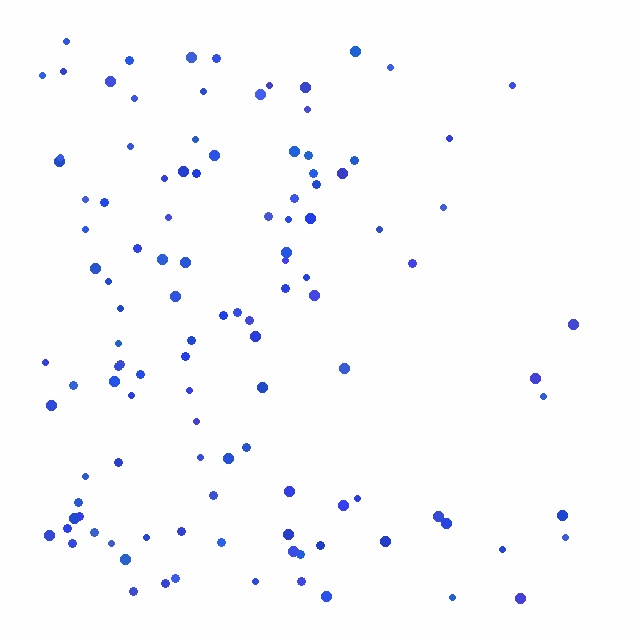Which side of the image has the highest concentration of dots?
The left.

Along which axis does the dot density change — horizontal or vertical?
Horizontal.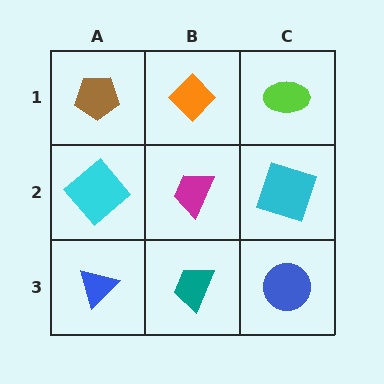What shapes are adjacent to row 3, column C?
A cyan square (row 2, column C), a teal trapezoid (row 3, column B).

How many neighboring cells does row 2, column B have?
4.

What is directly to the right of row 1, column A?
An orange diamond.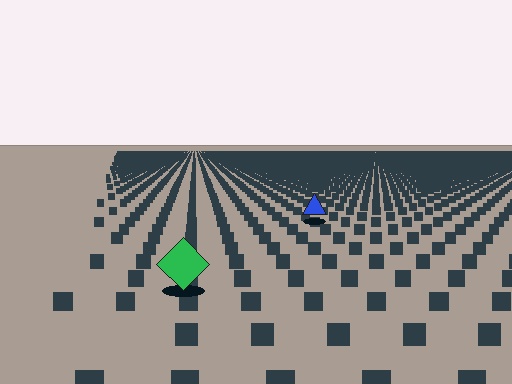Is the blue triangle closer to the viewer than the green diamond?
No. The green diamond is closer — you can tell from the texture gradient: the ground texture is coarser near it.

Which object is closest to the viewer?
The green diamond is closest. The texture marks near it are larger and more spread out.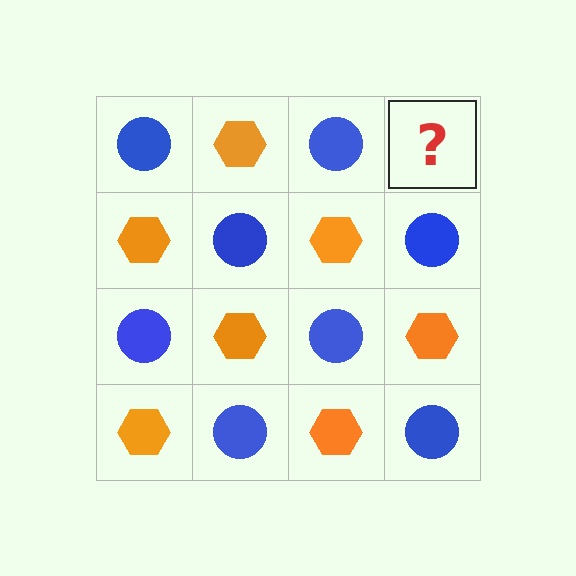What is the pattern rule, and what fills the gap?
The rule is that it alternates blue circle and orange hexagon in a checkerboard pattern. The gap should be filled with an orange hexagon.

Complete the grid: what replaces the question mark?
The question mark should be replaced with an orange hexagon.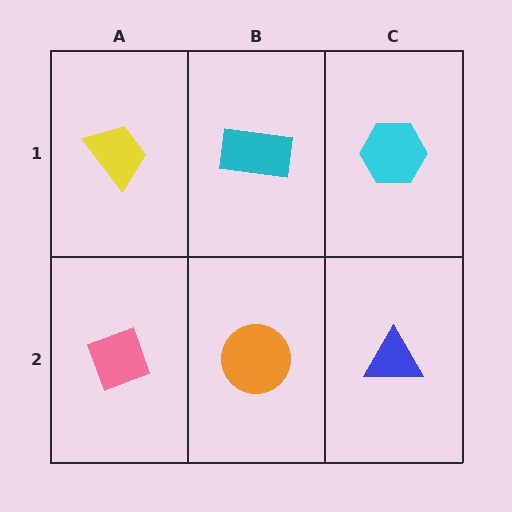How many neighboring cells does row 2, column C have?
2.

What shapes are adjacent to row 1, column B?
An orange circle (row 2, column B), a yellow trapezoid (row 1, column A), a cyan hexagon (row 1, column C).